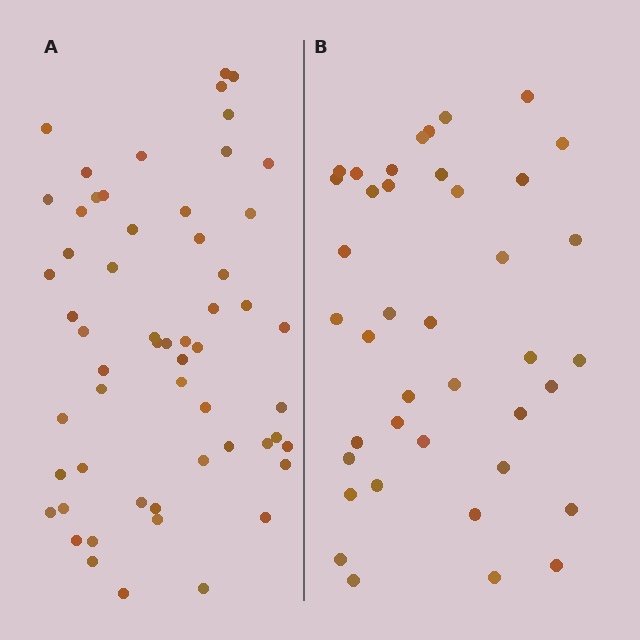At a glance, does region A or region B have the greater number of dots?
Region A (the left region) has more dots.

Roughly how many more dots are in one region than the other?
Region A has approximately 15 more dots than region B.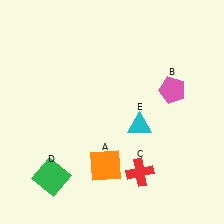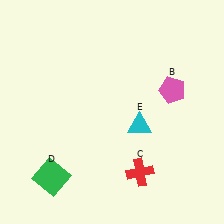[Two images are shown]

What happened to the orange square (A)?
The orange square (A) was removed in Image 2. It was in the bottom-left area of Image 1.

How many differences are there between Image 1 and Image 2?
There is 1 difference between the two images.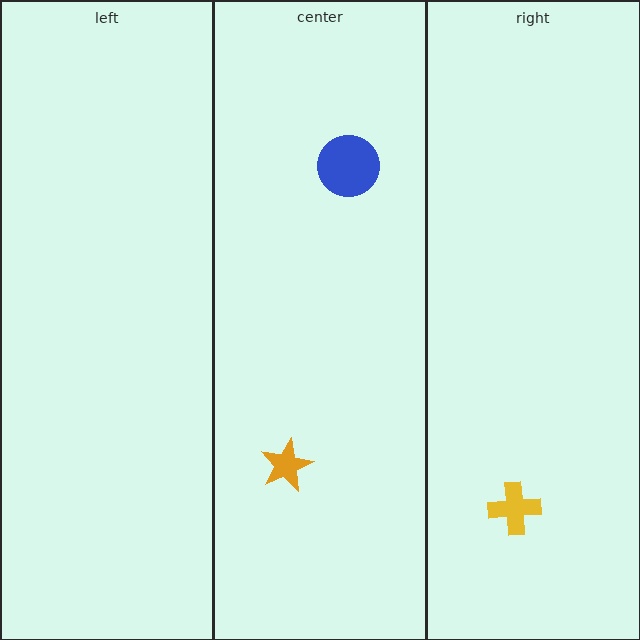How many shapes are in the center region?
2.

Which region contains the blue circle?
The center region.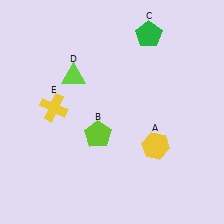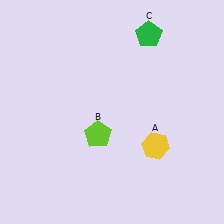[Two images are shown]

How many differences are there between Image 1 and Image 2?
There are 2 differences between the two images.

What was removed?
The lime triangle (D), the yellow cross (E) were removed in Image 2.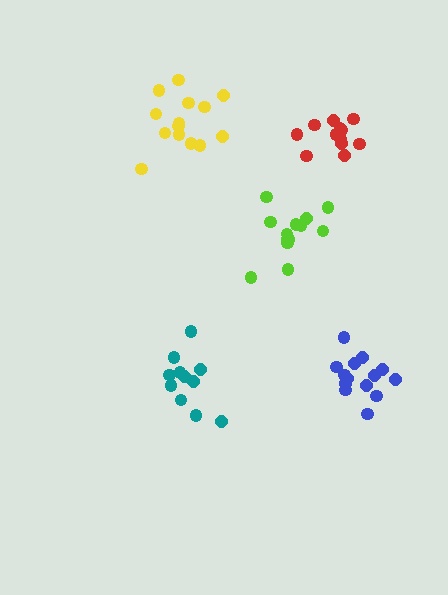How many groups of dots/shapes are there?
There are 5 groups.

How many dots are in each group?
Group 1: 12 dots, Group 2: 14 dots, Group 3: 14 dots, Group 4: 11 dots, Group 5: 13 dots (64 total).